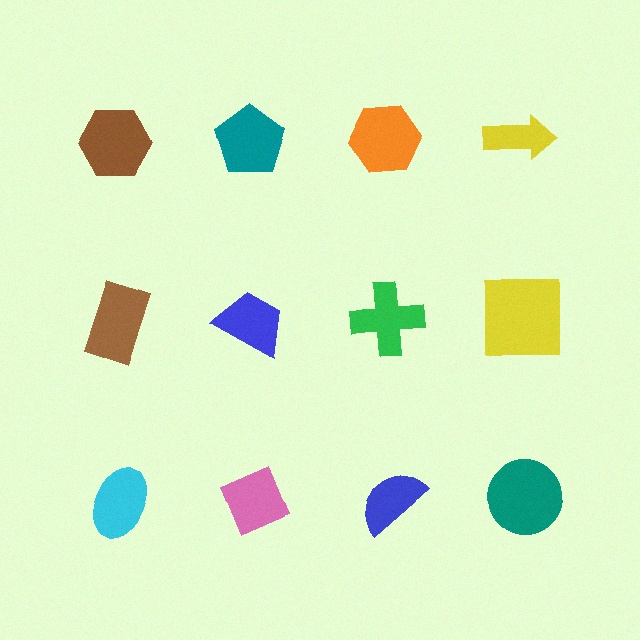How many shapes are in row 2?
4 shapes.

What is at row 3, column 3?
A blue semicircle.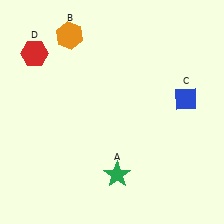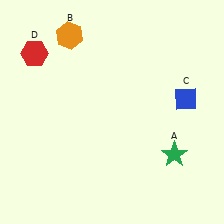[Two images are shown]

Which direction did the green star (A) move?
The green star (A) moved right.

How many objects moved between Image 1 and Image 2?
1 object moved between the two images.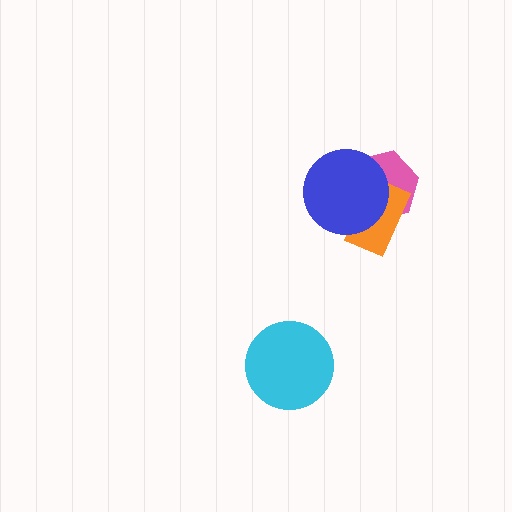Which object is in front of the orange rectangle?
The blue circle is in front of the orange rectangle.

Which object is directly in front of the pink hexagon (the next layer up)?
The orange rectangle is directly in front of the pink hexagon.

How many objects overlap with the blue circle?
2 objects overlap with the blue circle.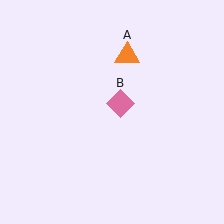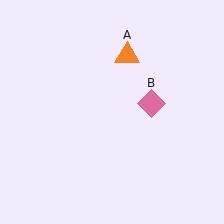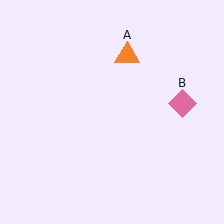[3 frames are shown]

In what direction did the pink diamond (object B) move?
The pink diamond (object B) moved right.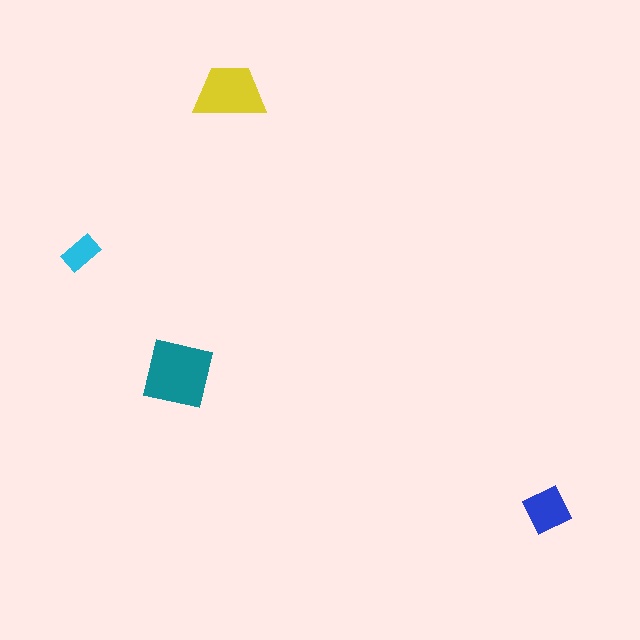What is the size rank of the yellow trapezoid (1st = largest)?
2nd.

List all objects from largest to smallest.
The teal square, the yellow trapezoid, the blue diamond, the cyan rectangle.